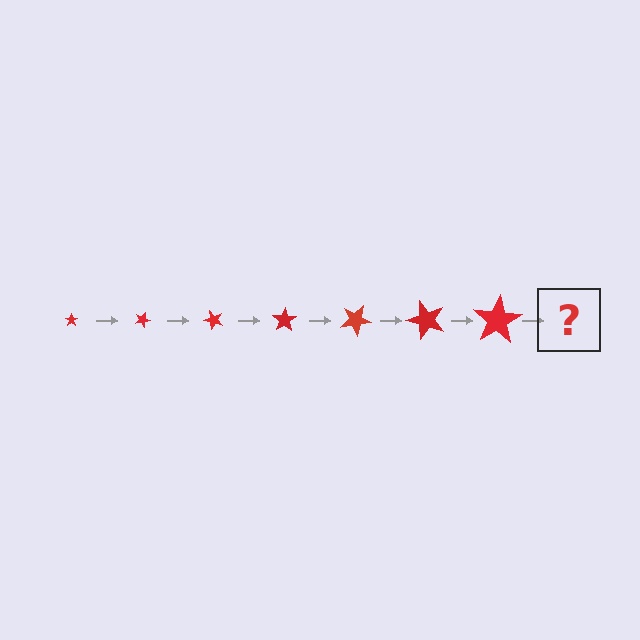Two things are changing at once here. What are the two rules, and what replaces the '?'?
The two rules are that the star grows larger each step and it rotates 25 degrees each step. The '?' should be a star, larger than the previous one and rotated 175 degrees from the start.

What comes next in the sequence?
The next element should be a star, larger than the previous one and rotated 175 degrees from the start.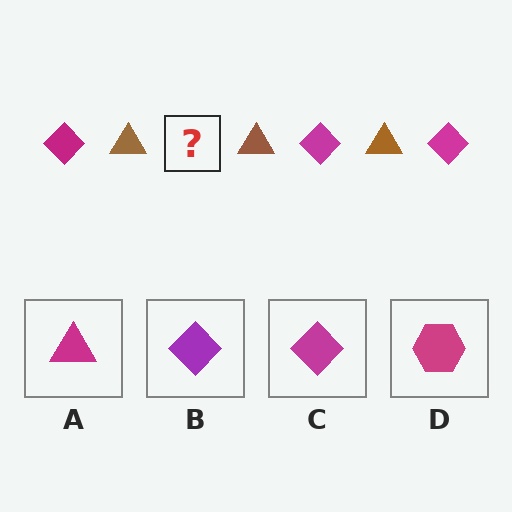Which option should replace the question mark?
Option C.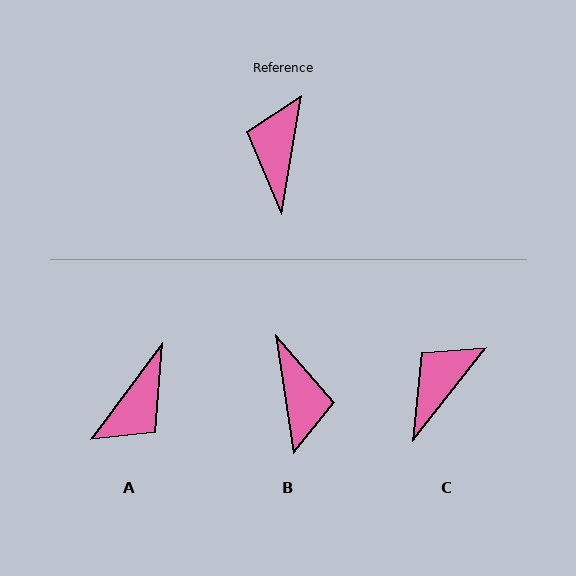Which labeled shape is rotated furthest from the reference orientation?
B, about 162 degrees away.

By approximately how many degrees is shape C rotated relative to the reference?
Approximately 28 degrees clockwise.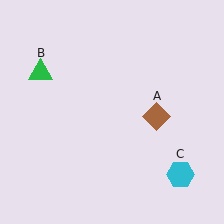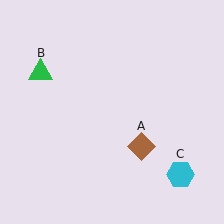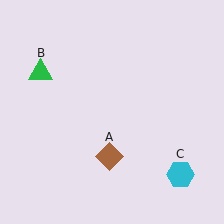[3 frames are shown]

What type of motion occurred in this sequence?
The brown diamond (object A) rotated clockwise around the center of the scene.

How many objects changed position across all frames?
1 object changed position: brown diamond (object A).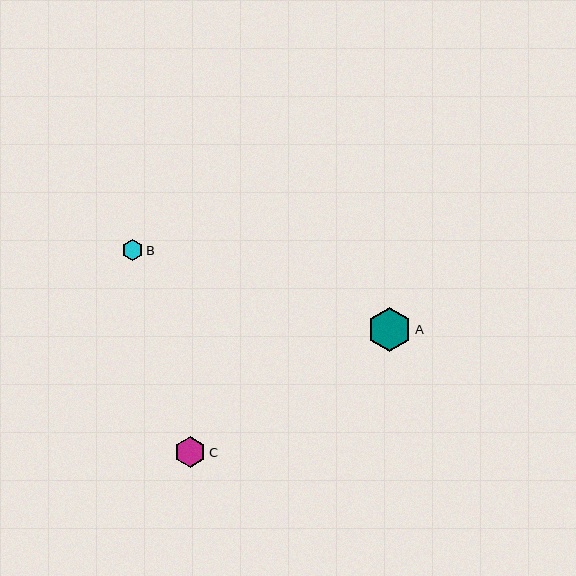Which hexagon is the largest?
Hexagon A is the largest with a size of approximately 45 pixels.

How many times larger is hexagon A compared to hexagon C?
Hexagon A is approximately 1.5 times the size of hexagon C.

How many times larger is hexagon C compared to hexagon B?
Hexagon C is approximately 1.4 times the size of hexagon B.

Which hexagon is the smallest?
Hexagon B is the smallest with a size of approximately 22 pixels.